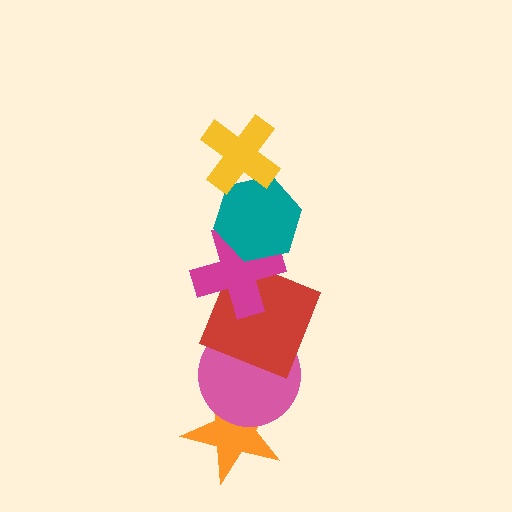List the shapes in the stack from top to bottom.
From top to bottom: the yellow cross, the teal hexagon, the magenta cross, the red square, the pink circle, the orange star.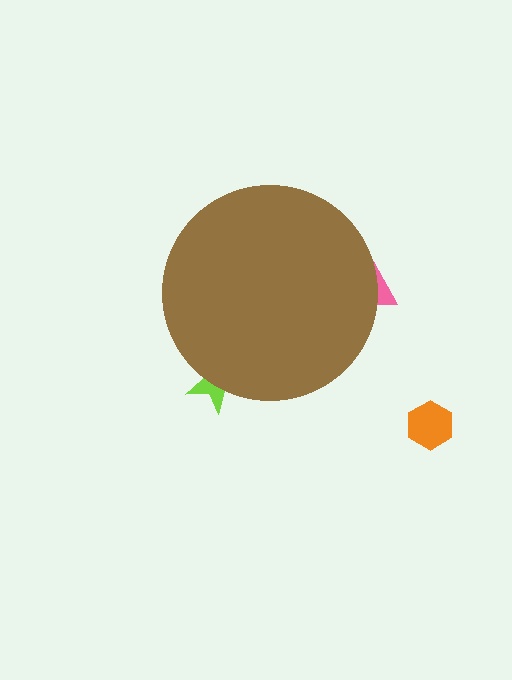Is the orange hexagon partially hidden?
No, the orange hexagon is fully visible.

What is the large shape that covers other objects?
A brown circle.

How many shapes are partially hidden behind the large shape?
2 shapes are partially hidden.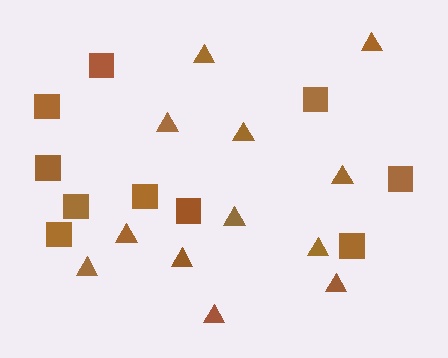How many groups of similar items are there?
There are 2 groups: one group of triangles (12) and one group of squares (10).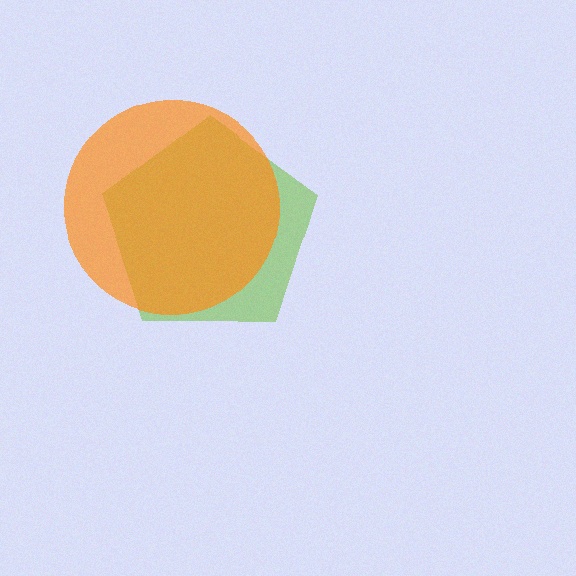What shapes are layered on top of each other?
The layered shapes are: a lime pentagon, an orange circle.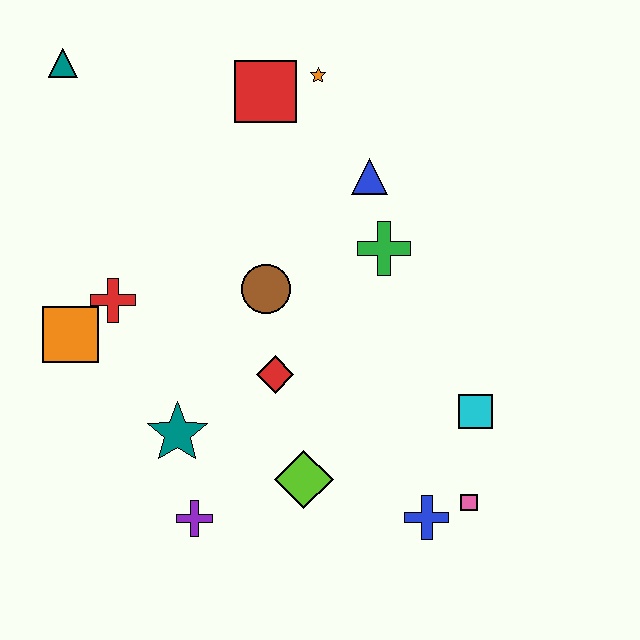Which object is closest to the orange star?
The red square is closest to the orange star.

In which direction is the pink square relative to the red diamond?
The pink square is to the right of the red diamond.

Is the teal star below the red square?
Yes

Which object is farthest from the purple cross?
The teal triangle is farthest from the purple cross.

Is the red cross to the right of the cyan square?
No